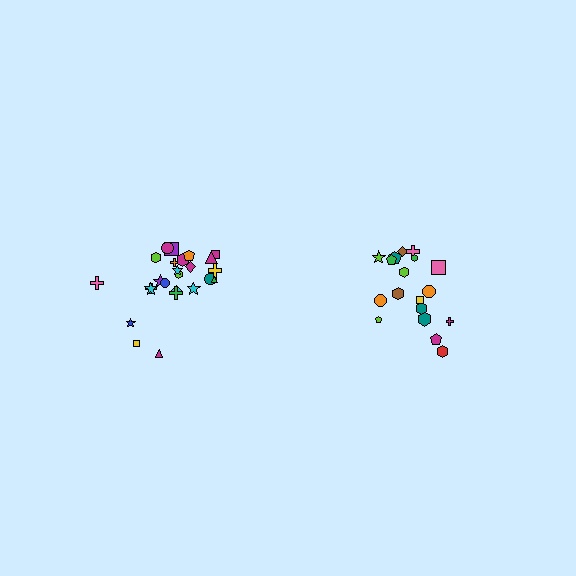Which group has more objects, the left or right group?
The left group.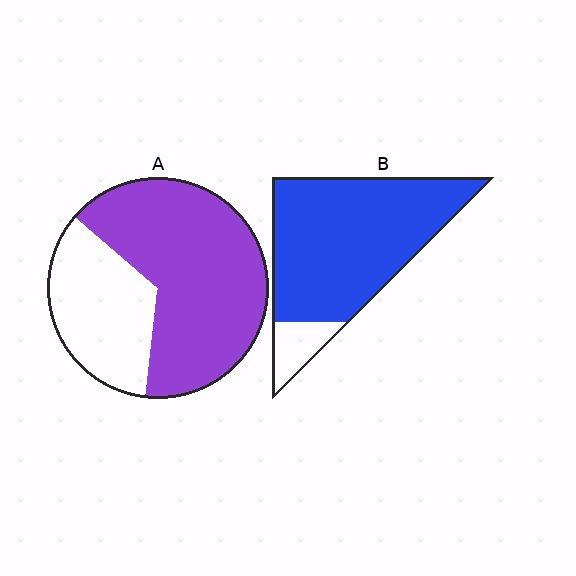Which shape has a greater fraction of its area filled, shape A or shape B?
Shape B.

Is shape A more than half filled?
Yes.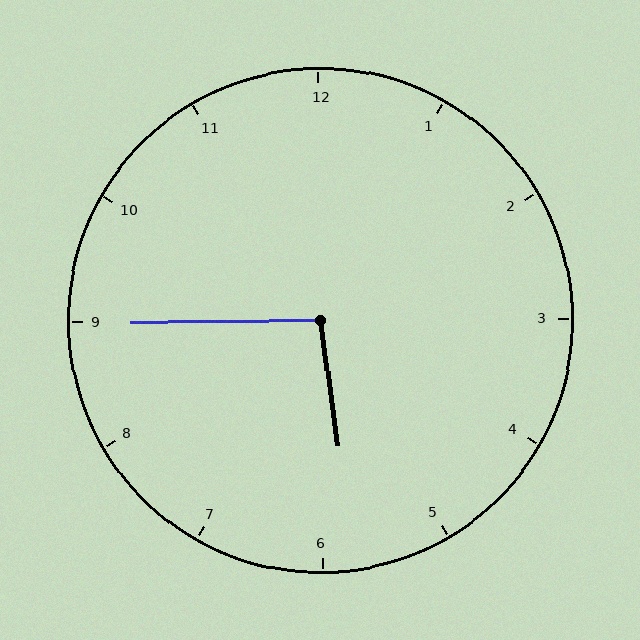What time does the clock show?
5:45.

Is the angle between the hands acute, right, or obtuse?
It is obtuse.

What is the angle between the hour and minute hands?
Approximately 98 degrees.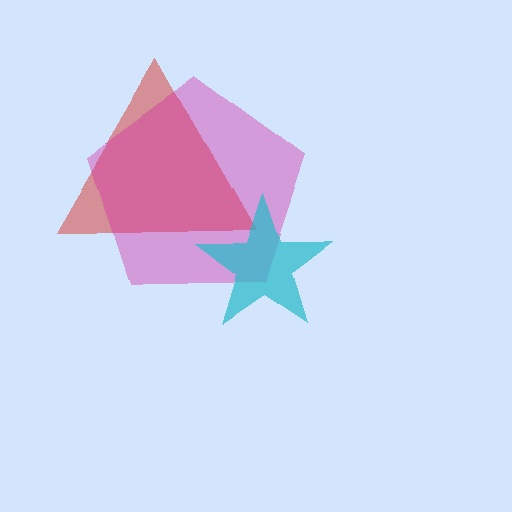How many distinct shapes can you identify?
There are 3 distinct shapes: a red triangle, a magenta pentagon, a cyan star.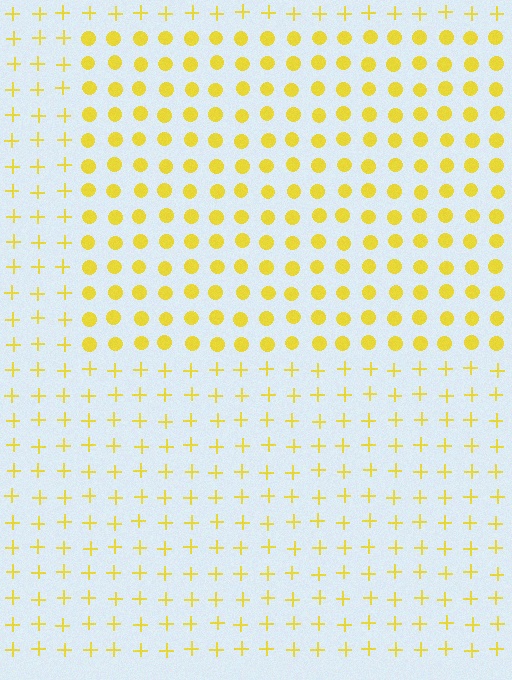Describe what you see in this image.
The image is filled with small yellow elements arranged in a uniform grid. A rectangle-shaped region contains circles, while the surrounding area contains plus signs. The boundary is defined purely by the change in element shape.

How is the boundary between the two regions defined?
The boundary is defined by a change in element shape: circles inside vs. plus signs outside. All elements share the same color and spacing.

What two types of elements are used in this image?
The image uses circles inside the rectangle region and plus signs outside it.